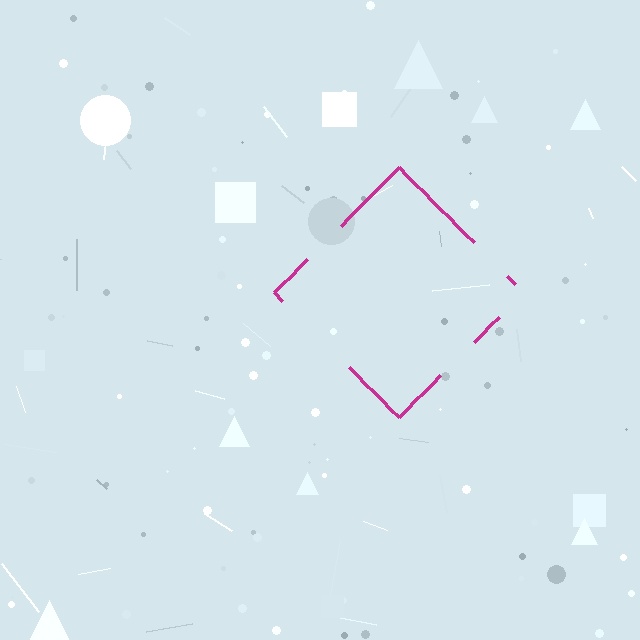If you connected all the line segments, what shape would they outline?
They would outline a diamond.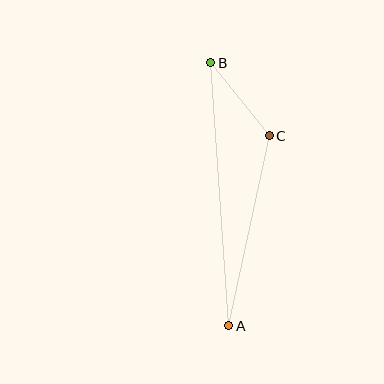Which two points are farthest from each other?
Points A and B are farthest from each other.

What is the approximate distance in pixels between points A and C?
The distance between A and C is approximately 194 pixels.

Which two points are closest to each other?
Points B and C are closest to each other.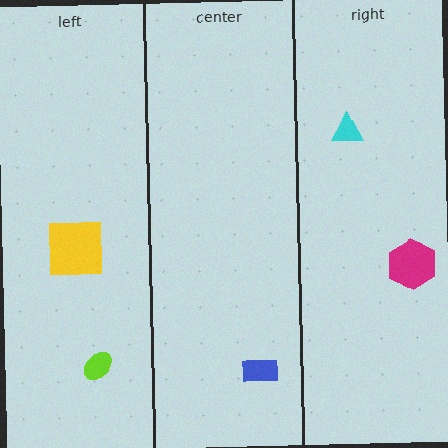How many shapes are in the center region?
1.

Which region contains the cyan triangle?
The right region.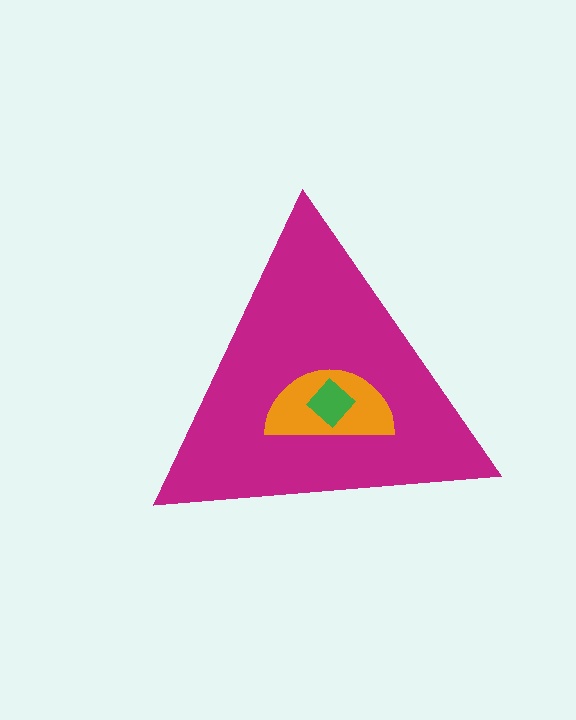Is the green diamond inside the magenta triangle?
Yes.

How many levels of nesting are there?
3.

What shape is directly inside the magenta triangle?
The orange semicircle.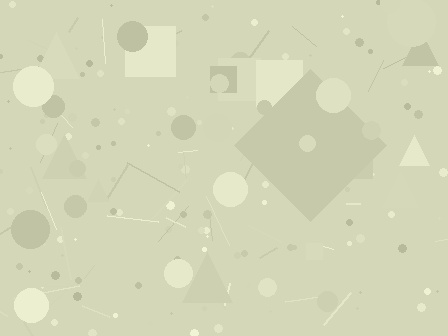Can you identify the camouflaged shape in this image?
The camouflaged shape is a diamond.